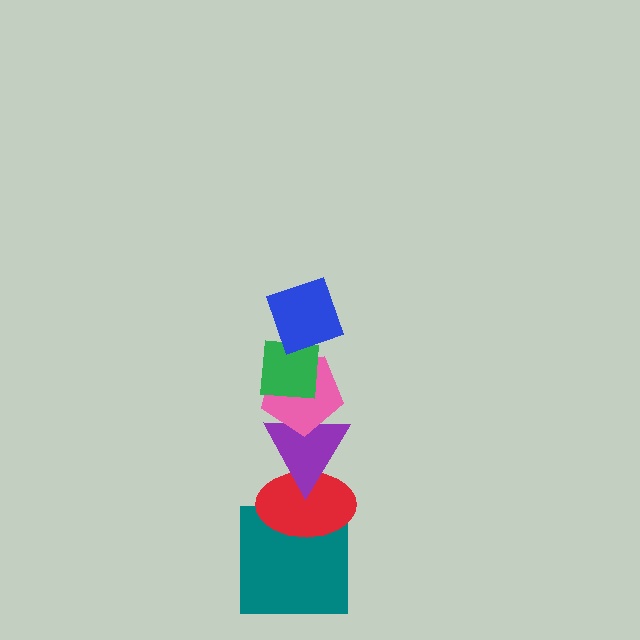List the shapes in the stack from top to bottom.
From top to bottom: the blue diamond, the green square, the pink pentagon, the purple triangle, the red ellipse, the teal square.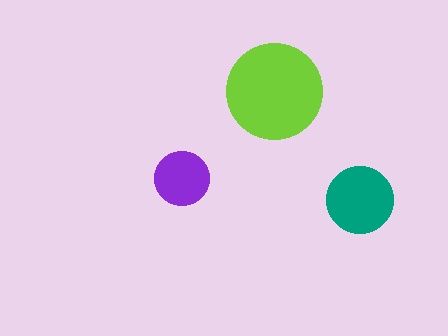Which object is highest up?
The lime circle is topmost.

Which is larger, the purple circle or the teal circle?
The teal one.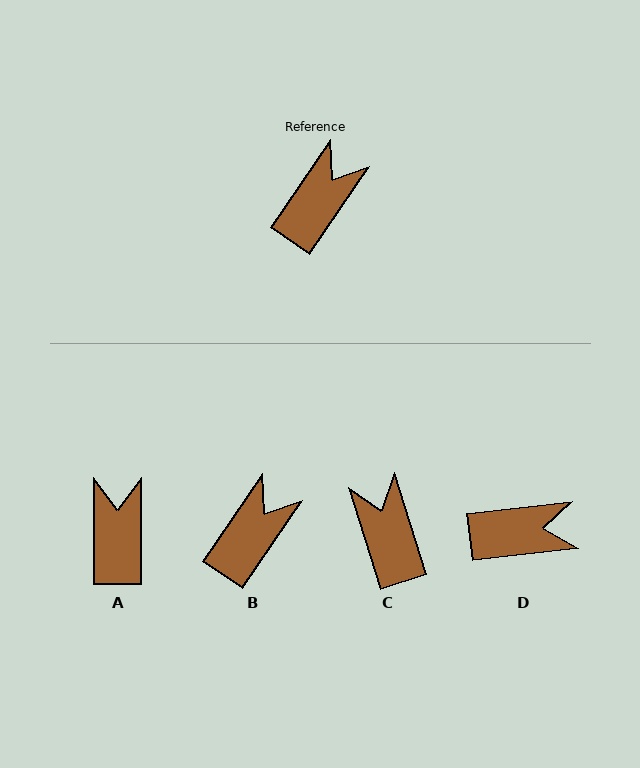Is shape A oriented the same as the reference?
No, it is off by about 34 degrees.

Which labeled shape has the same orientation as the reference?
B.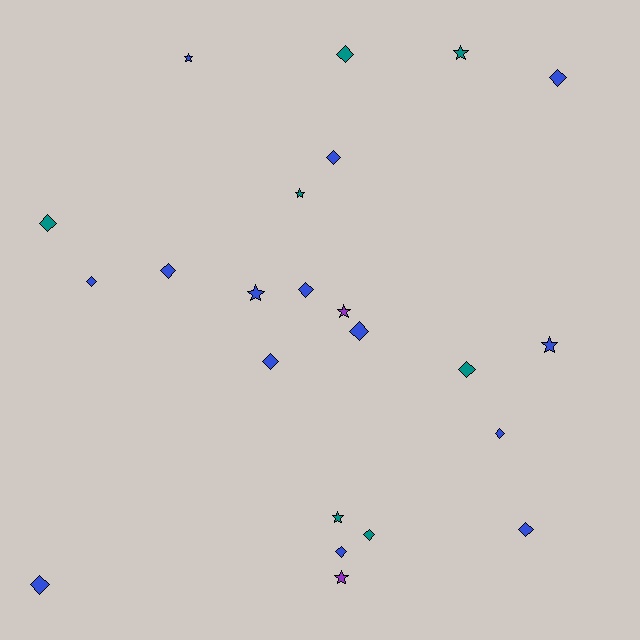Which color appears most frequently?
Blue, with 14 objects.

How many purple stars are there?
There are 2 purple stars.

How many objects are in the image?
There are 23 objects.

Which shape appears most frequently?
Diamond, with 15 objects.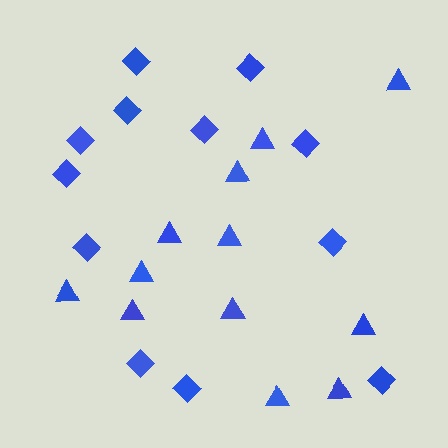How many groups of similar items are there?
There are 2 groups: one group of triangles (12) and one group of diamonds (12).